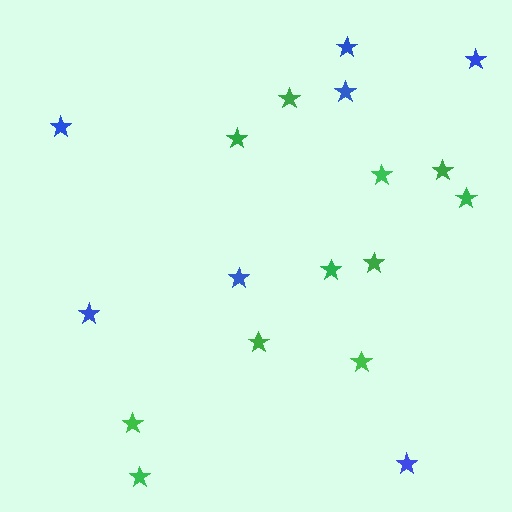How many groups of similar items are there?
There are 2 groups: one group of blue stars (7) and one group of green stars (11).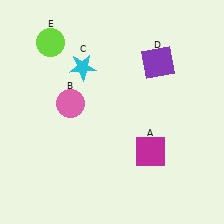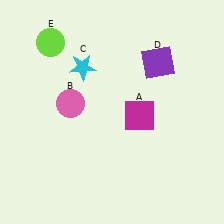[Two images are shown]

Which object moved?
The magenta square (A) moved up.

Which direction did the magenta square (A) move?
The magenta square (A) moved up.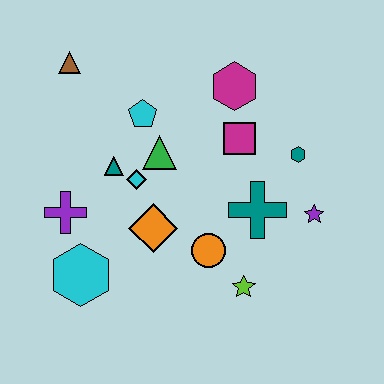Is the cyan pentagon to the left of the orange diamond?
Yes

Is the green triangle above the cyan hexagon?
Yes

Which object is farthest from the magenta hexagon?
The cyan hexagon is farthest from the magenta hexagon.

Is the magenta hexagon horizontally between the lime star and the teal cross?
No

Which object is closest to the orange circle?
The lime star is closest to the orange circle.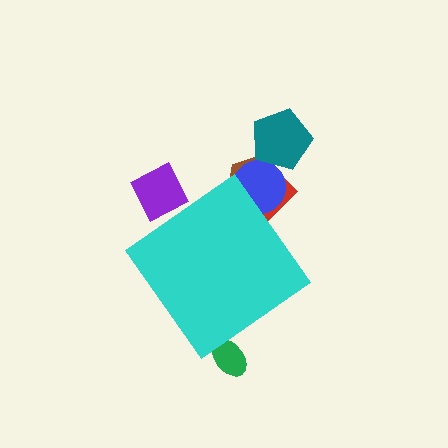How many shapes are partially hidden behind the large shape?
5 shapes are partially hidden.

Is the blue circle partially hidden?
Yes, the blue circle is partially hidden behind the cyan diamond.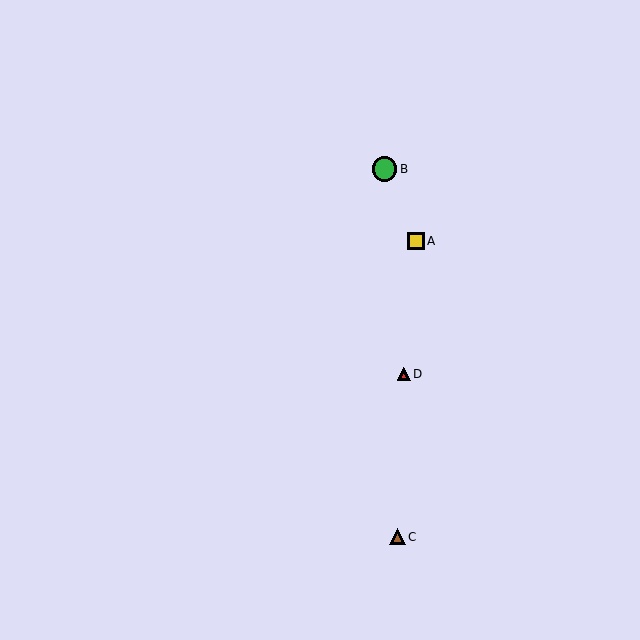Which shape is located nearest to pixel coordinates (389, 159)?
The green circle (labeled B) at (385, 169) is nearest to that location.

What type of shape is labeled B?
Shape B is a green circle.